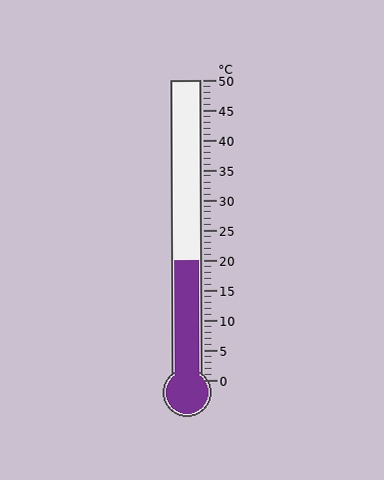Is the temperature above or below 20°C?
The temperature is at 20°C.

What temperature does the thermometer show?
The thermometer shows approximately 20°C.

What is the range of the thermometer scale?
The thermometer scale ranges from 0°C to 50°C.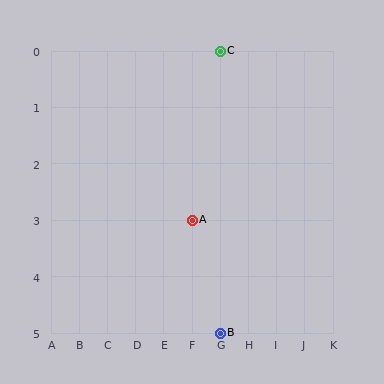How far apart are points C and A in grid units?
Points C and A are 1 column and 3 rows apart (about 3.2 grid units diagonally).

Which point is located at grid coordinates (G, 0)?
Point C is at (G, 0).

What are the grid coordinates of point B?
Point B is at grid coordinates (G, 5).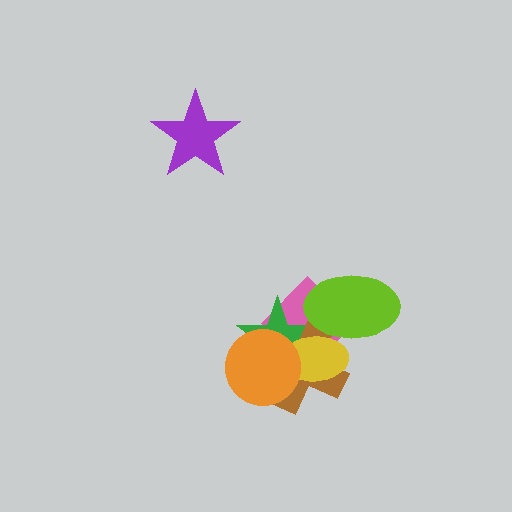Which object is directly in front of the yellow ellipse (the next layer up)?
The orange circle is directly in front of the yellow ellipse.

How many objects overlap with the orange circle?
4 objects overlap with the orange circle.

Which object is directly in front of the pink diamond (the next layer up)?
The green star is directly in front of the pink diamond.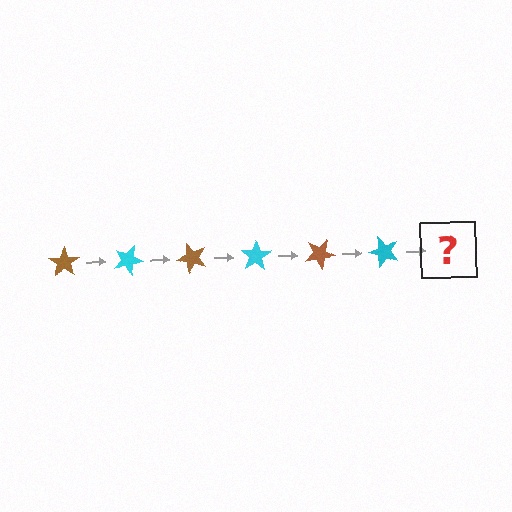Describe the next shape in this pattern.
It should be a brown star, rotated 150 degrees from the start.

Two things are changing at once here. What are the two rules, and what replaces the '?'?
The two rules are that it rotates 25 degrees each step and the color cycles through brown and cyan. The '?' should be a brown star, rotated 150 degrees from the start.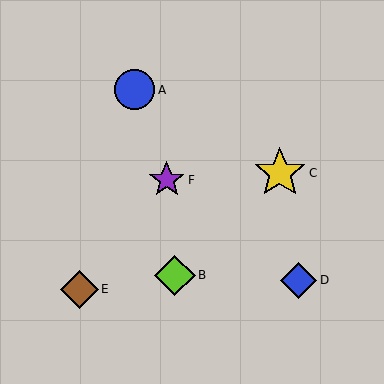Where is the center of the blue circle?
The center of the blue circle is at (135, 90).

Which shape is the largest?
The yellow star (labeled C) is the largest.